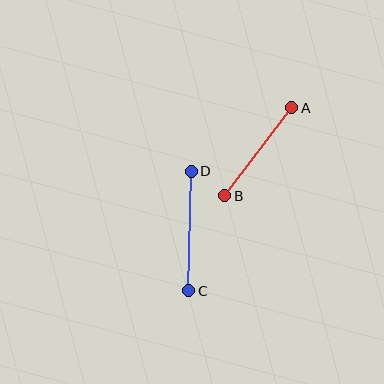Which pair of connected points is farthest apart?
Points C and D are farthest apart.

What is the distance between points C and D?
The distance is approximately 120 pixels.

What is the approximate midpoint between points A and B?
The midpoint is at approximately (258, 152) pixels.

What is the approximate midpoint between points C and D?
The midpoint is at approximately (190, 231) pixels.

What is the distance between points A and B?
The distance is approximately 111 pixels.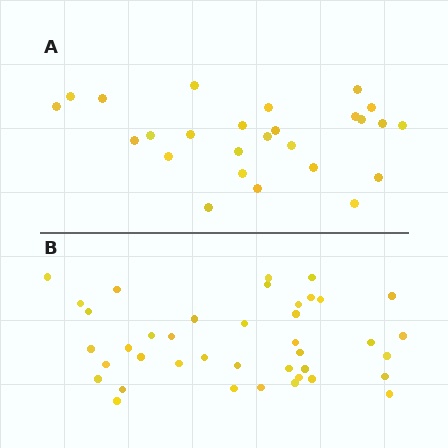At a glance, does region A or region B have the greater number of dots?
Region B (the bottom region) has more dots.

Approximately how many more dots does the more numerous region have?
Region B has approximately 15 more dots than region A.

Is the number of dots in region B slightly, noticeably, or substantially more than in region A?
Region B has substantially more. The ratio is roughly 1.5 to 1.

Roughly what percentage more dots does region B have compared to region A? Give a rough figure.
About 55% more.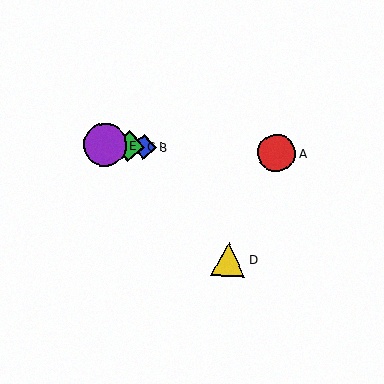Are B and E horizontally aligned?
Yes, both are at y≈147.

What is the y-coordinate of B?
Object B is at y≈147.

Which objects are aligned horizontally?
Objects A, B, C, E are aligned horizontally.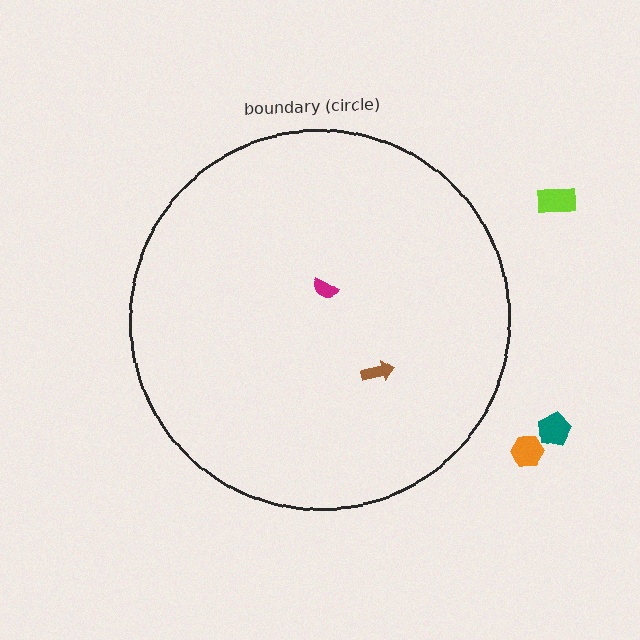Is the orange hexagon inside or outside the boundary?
Outside.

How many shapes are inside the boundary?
2 inside, 3 outside.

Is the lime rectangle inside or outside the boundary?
Outside.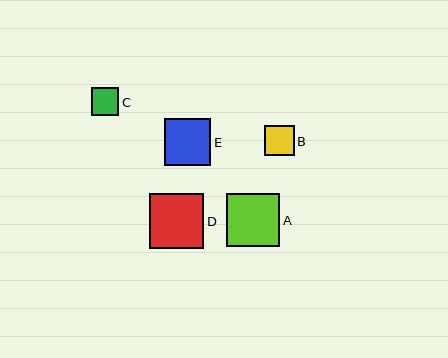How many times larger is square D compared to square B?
Square D is approximately 1.8 times the size of square B.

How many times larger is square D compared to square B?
Square D is approximately 1.8 times the size of square B.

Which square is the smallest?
Square C is the smallest with a size of approximately 27 pixels.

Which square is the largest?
Square D is the largest with a size of approximately 55 pixels.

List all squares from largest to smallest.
From largest to smallest: D, A, E, B, C.